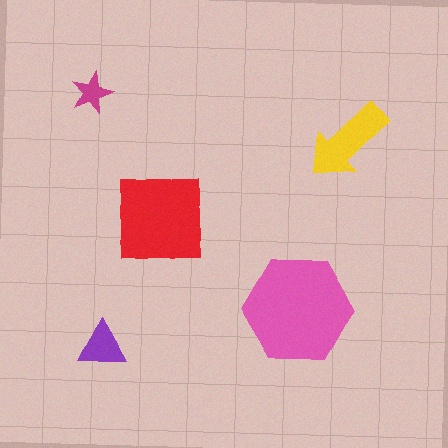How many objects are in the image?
There are 5 objects in the image.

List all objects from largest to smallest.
The pink hexagon, the red square, the yellow arrow, the purple triangle, the magenta star.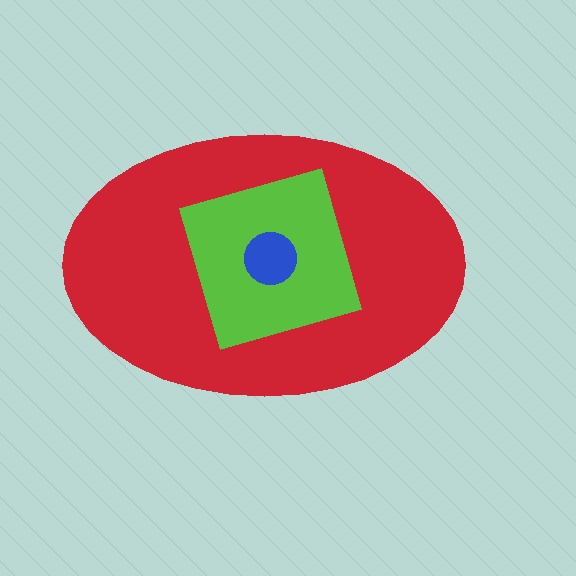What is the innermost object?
The blue circle.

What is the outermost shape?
The red ellipse.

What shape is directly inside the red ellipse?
The lime diamond.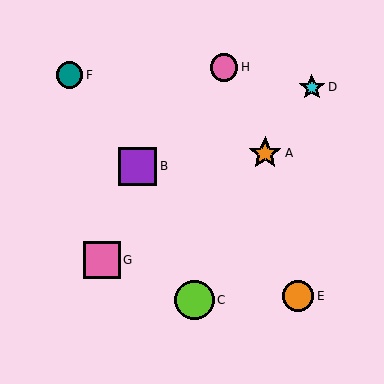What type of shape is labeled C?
Shape C is a lime circle.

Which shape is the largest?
The lime circle (labeled C) is the largest.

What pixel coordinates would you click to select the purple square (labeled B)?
Click at (137, 166) to select the purple square B.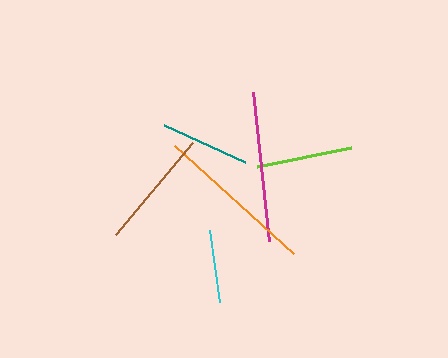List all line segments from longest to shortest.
From longest to shortest: orange, magenta, brown, lime, teal, cyan.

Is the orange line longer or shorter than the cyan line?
The orange line is longer than the cyan line.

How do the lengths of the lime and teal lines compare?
The lime and teal lines are approximately the same length.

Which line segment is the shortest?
The cyan line is the shortest at approximately 73 pixels.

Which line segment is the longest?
The orange line is the longest at approximately 161 pixels.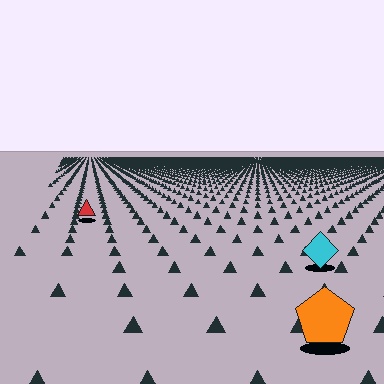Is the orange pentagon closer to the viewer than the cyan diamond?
Yes. The orange pentagon is closer — you can tell from the texture gradient: the ground texture is coarser near it.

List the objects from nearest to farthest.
From nearest to farthest: the orange pentagon, the cyan diamond, the red triangle.